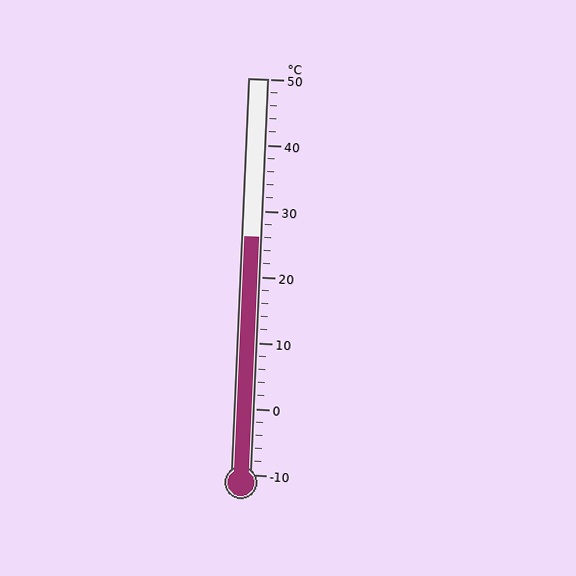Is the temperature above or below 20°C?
The temperature is above 20°C.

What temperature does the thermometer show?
The thermometer shows approximately 26°C.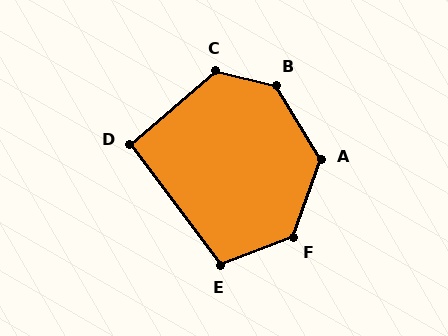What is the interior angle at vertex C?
Approximately 126 degrees (obtuse).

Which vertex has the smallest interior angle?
D, at approximately 94 degrees.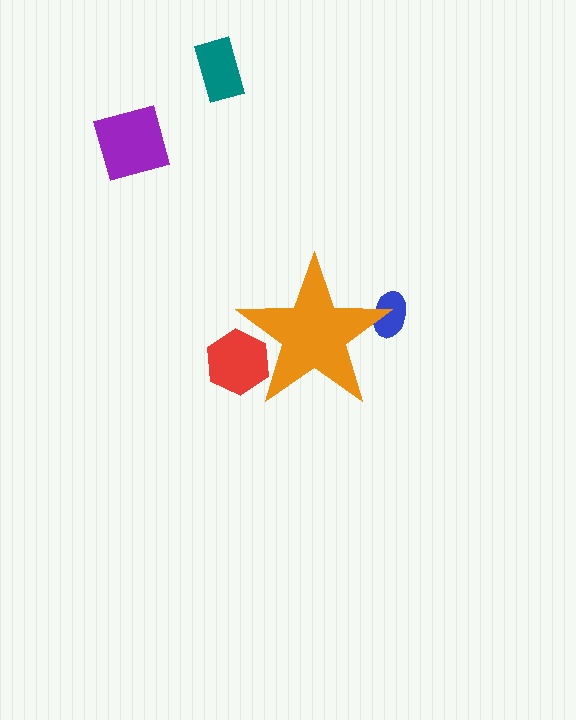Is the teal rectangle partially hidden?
No, the teal rectangle is fully visible.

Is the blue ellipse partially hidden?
Yes, the blue ellipse is partially hidden behind the orange star.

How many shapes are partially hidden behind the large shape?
2 shapes are partially hidden.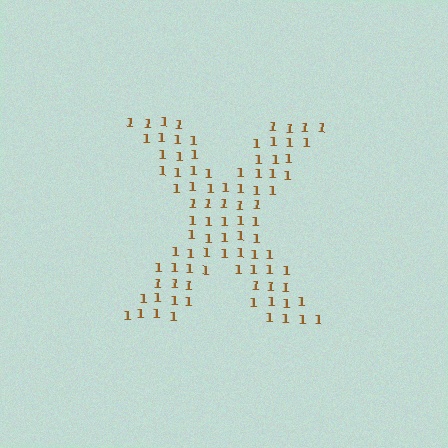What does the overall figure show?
The overall figure shows the letter X.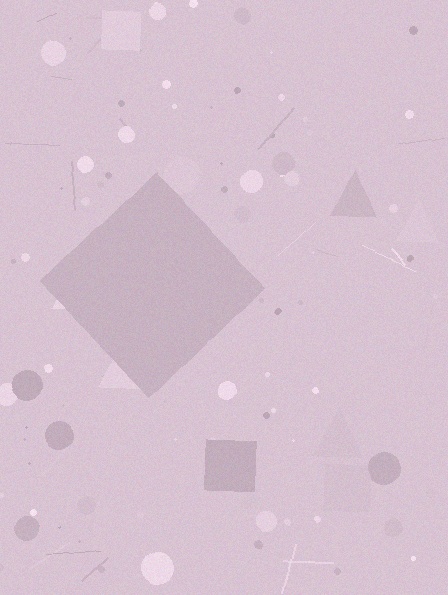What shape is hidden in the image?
A diamond is hidden in the image.